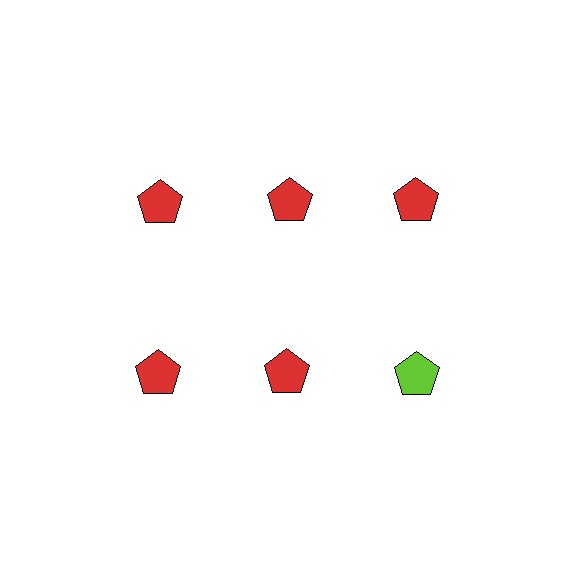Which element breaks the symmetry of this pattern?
The lime pentagon in the second row, center column breaks the symmetry. All other shapes are red pentagons.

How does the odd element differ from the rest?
It has a different color: lime instead of red.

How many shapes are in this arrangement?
There are 6 shapes arranged in a grid pattern.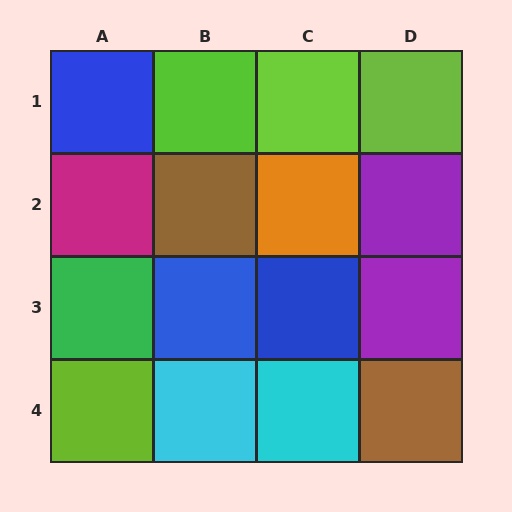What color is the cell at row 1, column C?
Lime.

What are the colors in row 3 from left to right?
Green, blue, blue, purple.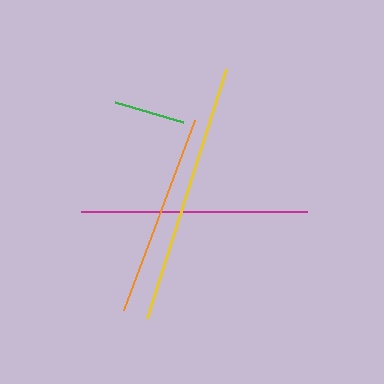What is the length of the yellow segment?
The yellow segment is approximately 261 pixels long.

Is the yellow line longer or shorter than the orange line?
The yellow line is longer than the orange line.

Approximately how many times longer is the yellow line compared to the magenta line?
The yellow line is approximately 1.2 times the length of the magenta line.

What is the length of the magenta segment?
The magenta segment is approximately 227 pixels long.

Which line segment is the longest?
The yellow line is the longest at approximately 261 pixels.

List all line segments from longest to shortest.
From longest to shortest: yellow, magenta, orange, green.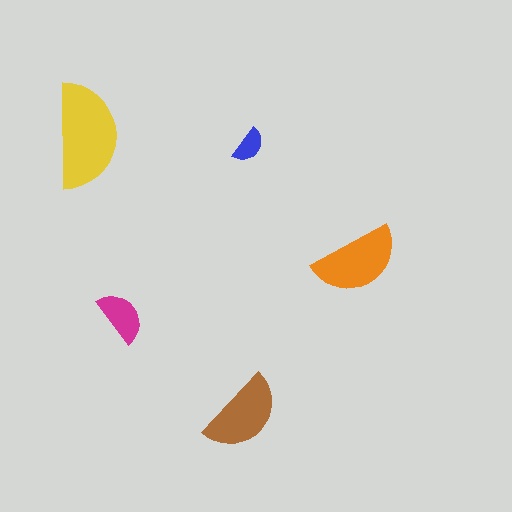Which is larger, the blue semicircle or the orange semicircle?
The orange one.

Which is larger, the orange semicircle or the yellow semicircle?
The yellow one.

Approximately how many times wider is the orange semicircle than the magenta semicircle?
About 1.5 times wider.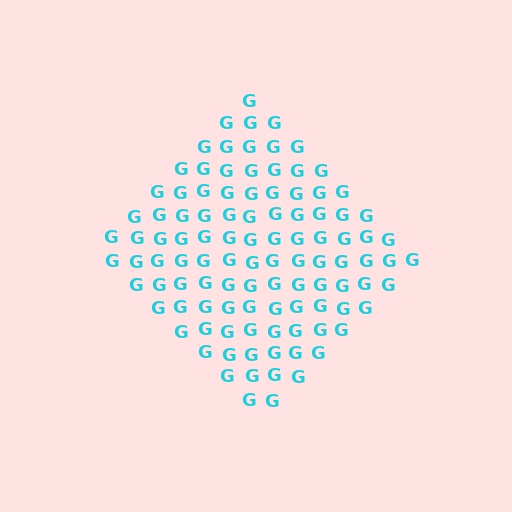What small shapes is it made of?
It is made of small letter G's.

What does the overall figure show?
The overall figure shows a diamond.